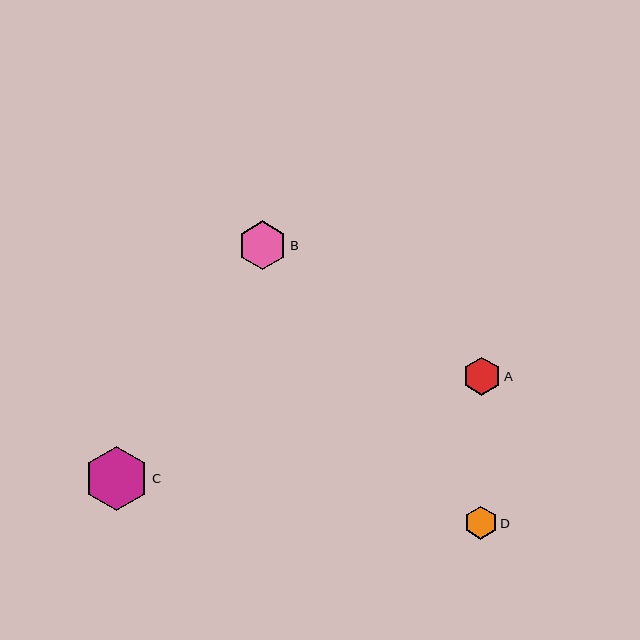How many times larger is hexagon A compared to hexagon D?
Hexagon A is approximately 1.2 times the size of hexagon D.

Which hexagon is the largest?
Hexagon C is the largest with a size of approximately 64 pixels.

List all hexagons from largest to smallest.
From largest to smallest: C, B, A, D.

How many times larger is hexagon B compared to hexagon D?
Hexagon B is approximately 1.5 times the size of hexagon D.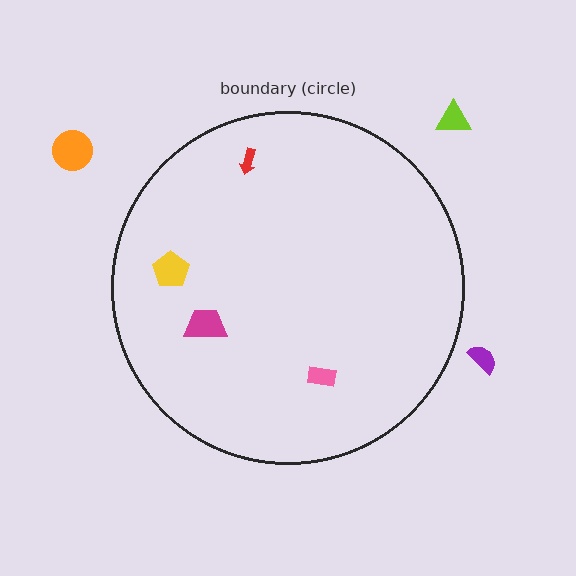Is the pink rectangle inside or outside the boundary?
Inside.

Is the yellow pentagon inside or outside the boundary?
Inside.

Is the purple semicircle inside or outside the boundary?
Outside.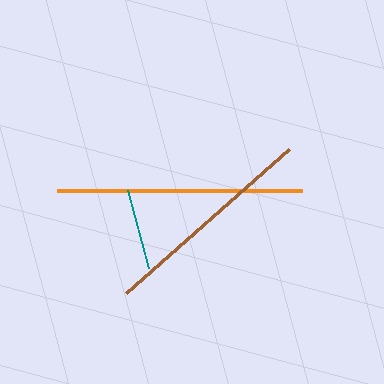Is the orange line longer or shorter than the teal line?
The orange line is longer than the teal line.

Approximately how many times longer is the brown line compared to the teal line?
The brown line is approximately 2.7 times the length of the teal line.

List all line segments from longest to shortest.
From longest to shortest: orange, brown, teal.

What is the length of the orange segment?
The orange segment is approximately 245 pixels long.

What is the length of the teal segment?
The teal segment is approximately 81 pixels long.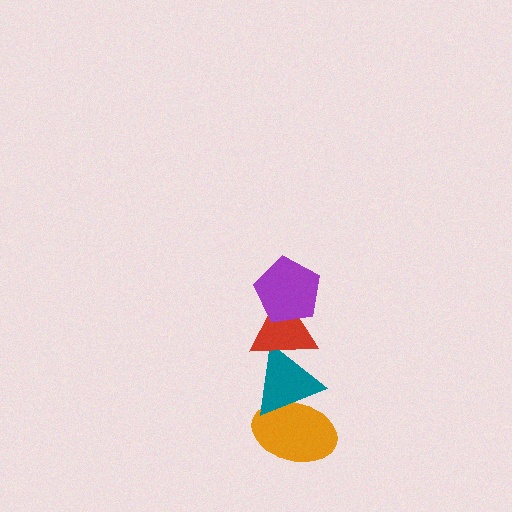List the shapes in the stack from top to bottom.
From top to bottom: the purple pentagon, the red triangle, the teal triangle, the orange ellipse.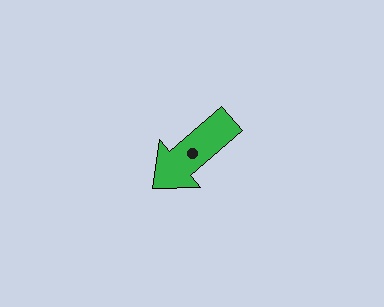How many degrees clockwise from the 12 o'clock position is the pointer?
Approximately 229 degrees.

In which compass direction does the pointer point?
Southwest.